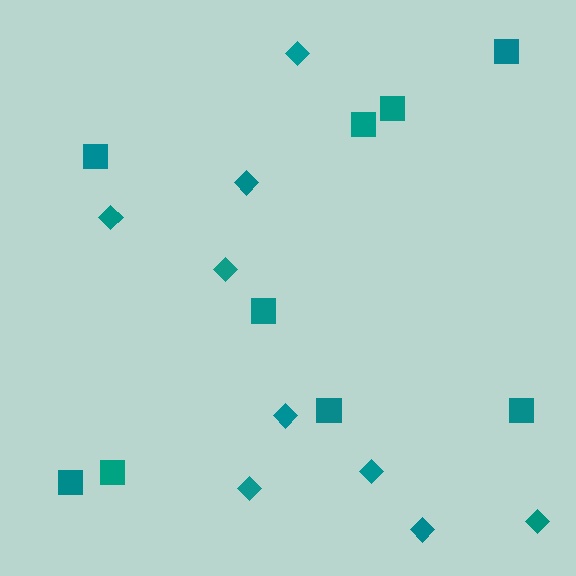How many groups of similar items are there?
There are 2 groups: one group of diamonds (9) and one group of squares (9).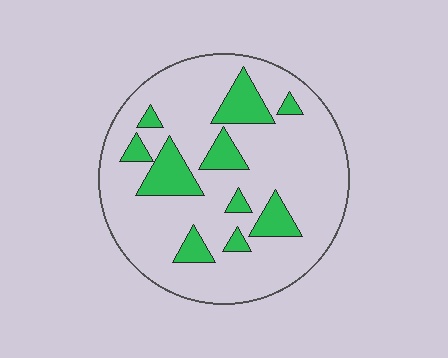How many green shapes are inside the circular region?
10.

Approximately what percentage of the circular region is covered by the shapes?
Approximately 20%.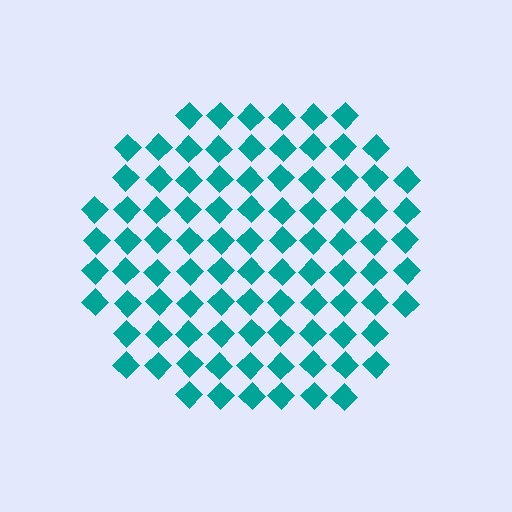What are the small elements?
The small elements are diamonds.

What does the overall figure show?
The overall figure shows a circle.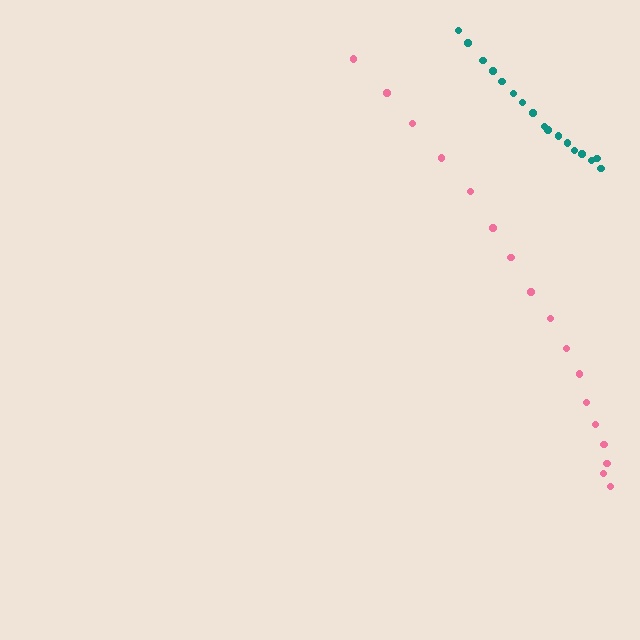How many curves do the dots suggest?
There are 2 distinct paths.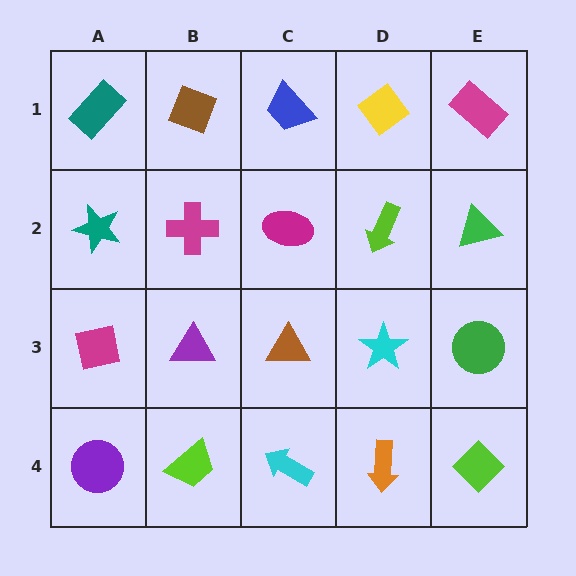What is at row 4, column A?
A purple circle.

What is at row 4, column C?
A cyan arrow.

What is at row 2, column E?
A green triangle.